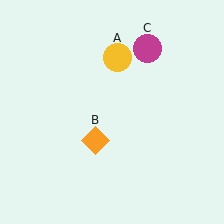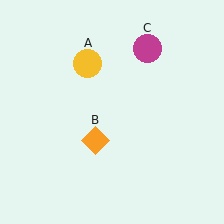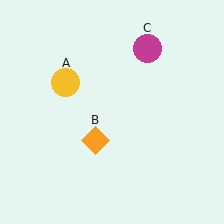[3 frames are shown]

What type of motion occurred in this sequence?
The yellow circle (object A) rotated counterclockwise around the center of the scene.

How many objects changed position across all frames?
1 object changed position: yellow circle (object A).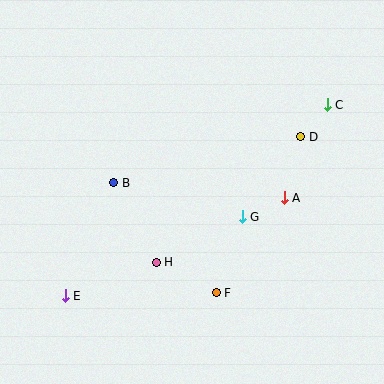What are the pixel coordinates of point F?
Point F is at (216, 293).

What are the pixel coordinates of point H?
Point H is at (156, 262).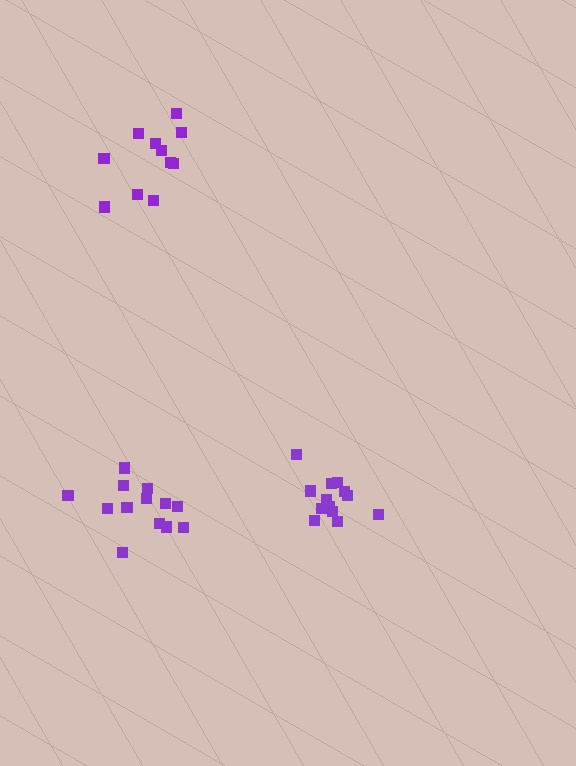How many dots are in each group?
Group 1: 11 dots, Group 2: 13 dots, Group 3: 13 dots (37 total).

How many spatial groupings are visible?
There are 3 spatial groupings.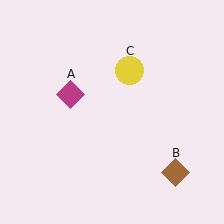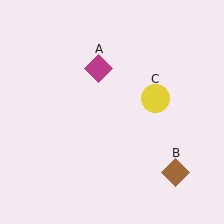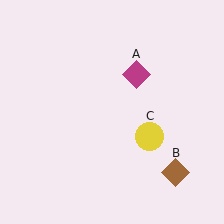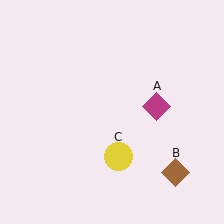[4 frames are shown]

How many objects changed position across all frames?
2 objects changed position: magenta diamond (object A), yellow circle (object C).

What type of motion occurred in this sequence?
The magenta diamond (object A), yellow circle (object C) rotated clockwise around the center of the scene.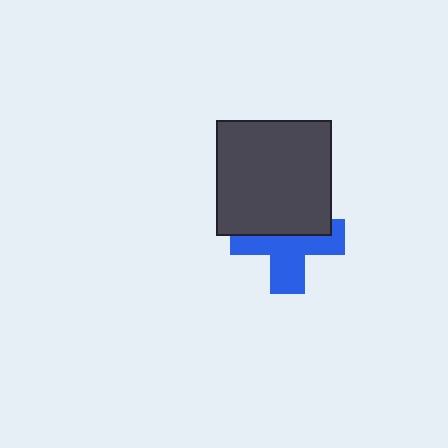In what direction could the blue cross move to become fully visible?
The blue cross could move down. That would shift it out from behind the dark gray square entirely.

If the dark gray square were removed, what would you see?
You would see the complete blue cross.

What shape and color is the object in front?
The object in front is a dark gray square.